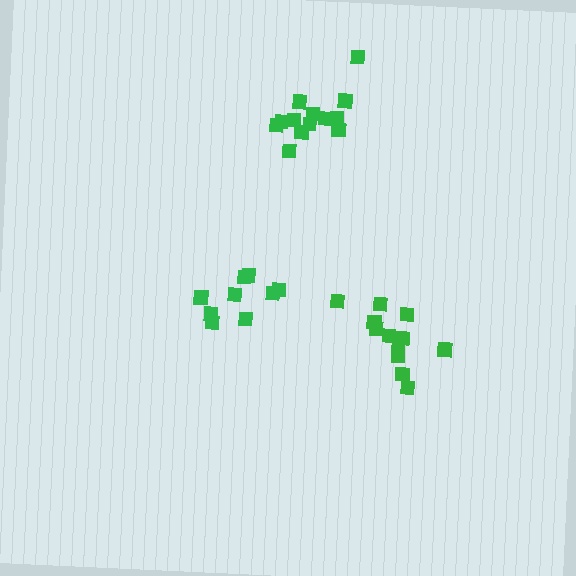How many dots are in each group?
Group 1: 13 dots, Group 2: 9 dots, Group 3: 12 dots (34 total).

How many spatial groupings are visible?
There are 3 spatial groupings.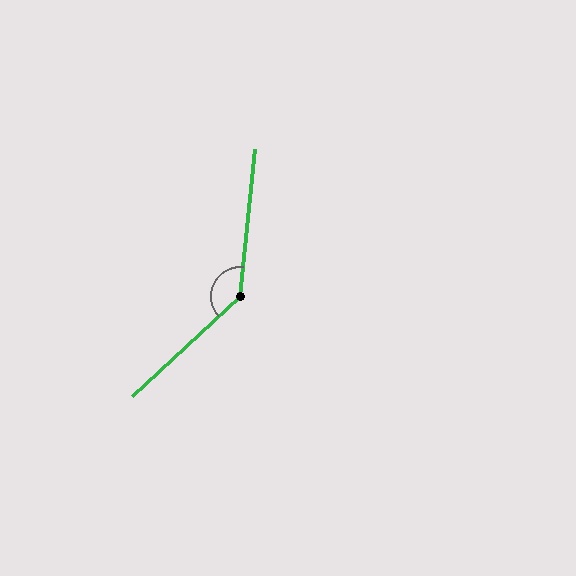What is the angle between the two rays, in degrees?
Approximately 139 degrees.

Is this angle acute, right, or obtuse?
It is obtuse.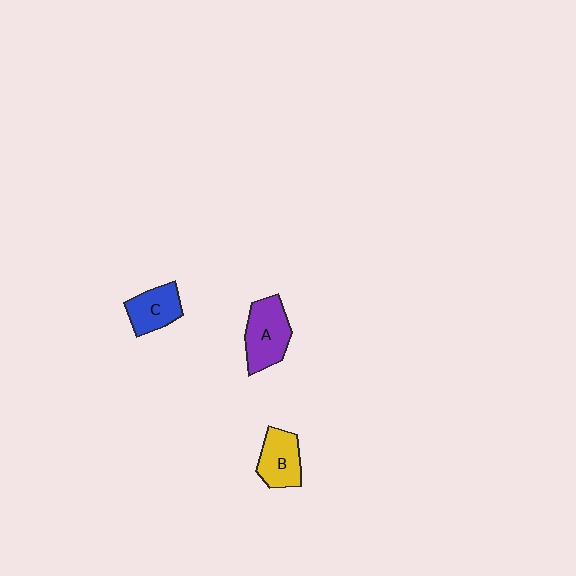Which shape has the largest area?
Shape A (purple).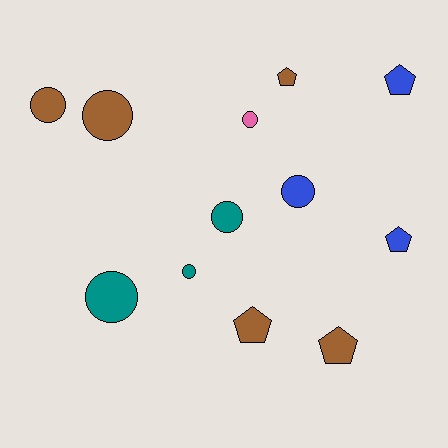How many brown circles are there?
There are 2 brown circles.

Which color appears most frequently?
Brown, with 5 objects.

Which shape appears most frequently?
Circle, with 7 objects.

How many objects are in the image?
There are 12 objects.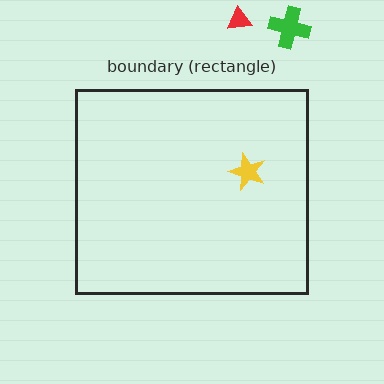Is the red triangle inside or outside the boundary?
Outside.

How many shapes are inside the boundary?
1 inside, 2 outside.